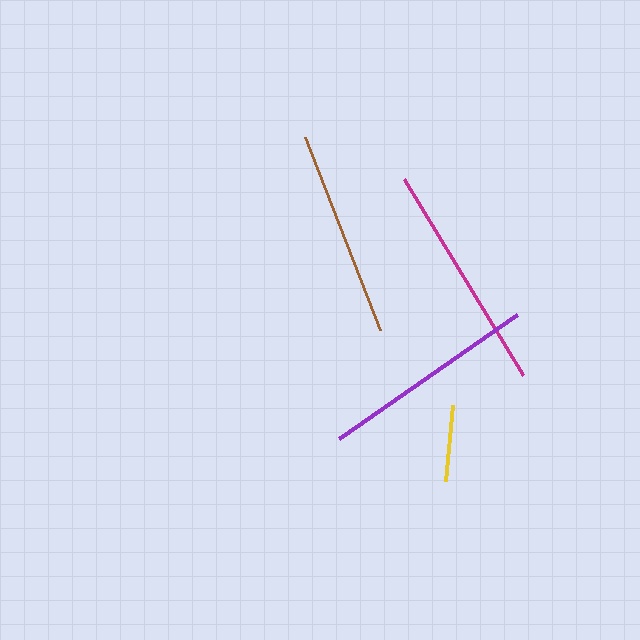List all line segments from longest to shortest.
From longest to shortest: magenta, purple, brown, yellow.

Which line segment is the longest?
The magenta line is the longest at approximately 229 pixels.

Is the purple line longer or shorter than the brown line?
The purple line is longer than the brown line.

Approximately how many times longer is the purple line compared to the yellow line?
The purple line is approximately 2.8 times the length of the yellow line.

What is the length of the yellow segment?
The yellow segment is approximately 77 pixels long.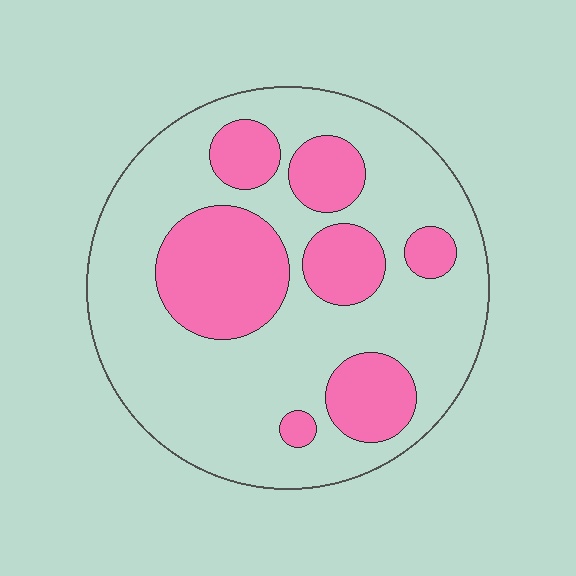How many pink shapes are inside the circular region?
7.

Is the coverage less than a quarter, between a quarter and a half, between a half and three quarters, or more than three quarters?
Between a quarter and a half.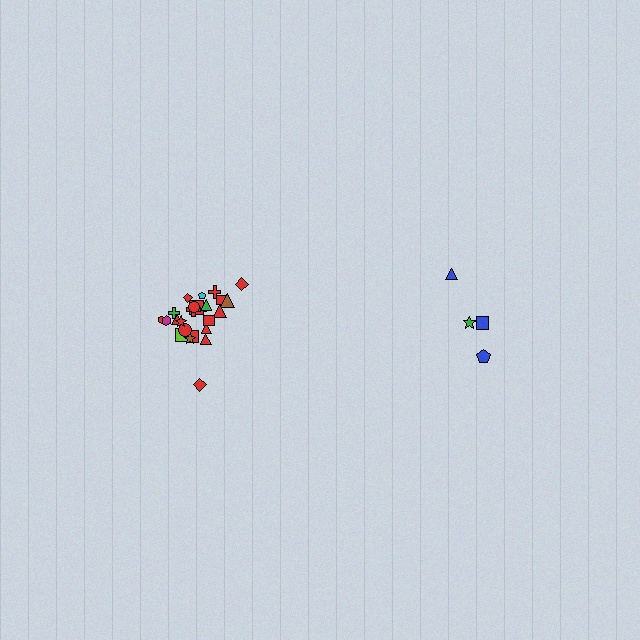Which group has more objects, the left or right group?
The left group.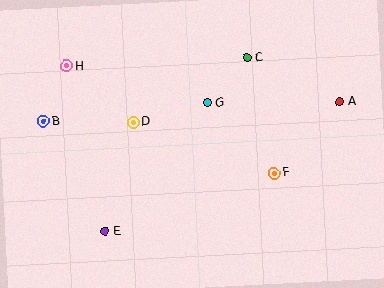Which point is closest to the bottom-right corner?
Point F is closest to the bottom-right corner.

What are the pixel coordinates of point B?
Point B is at (43, 121).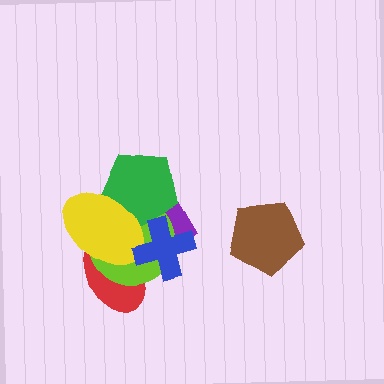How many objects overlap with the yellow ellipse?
5 objects overlap with the yellow ellipse.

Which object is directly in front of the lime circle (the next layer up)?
The green pentagon is directly in front of the lime circle.